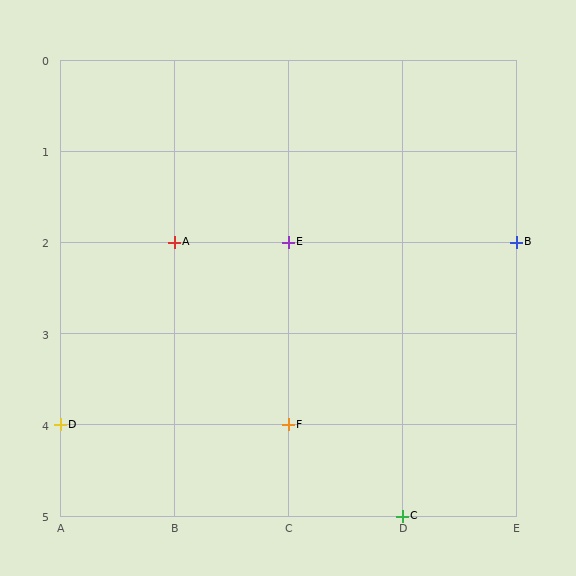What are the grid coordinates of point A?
Point A is at grid coordinates (B, 2).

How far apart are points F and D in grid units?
Points F and D are 2 columns apart.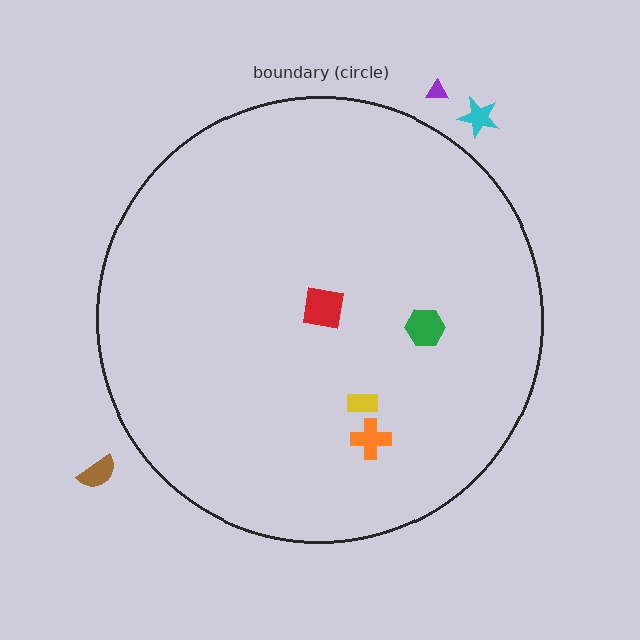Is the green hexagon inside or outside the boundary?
Inside.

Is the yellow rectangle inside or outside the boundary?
Inside.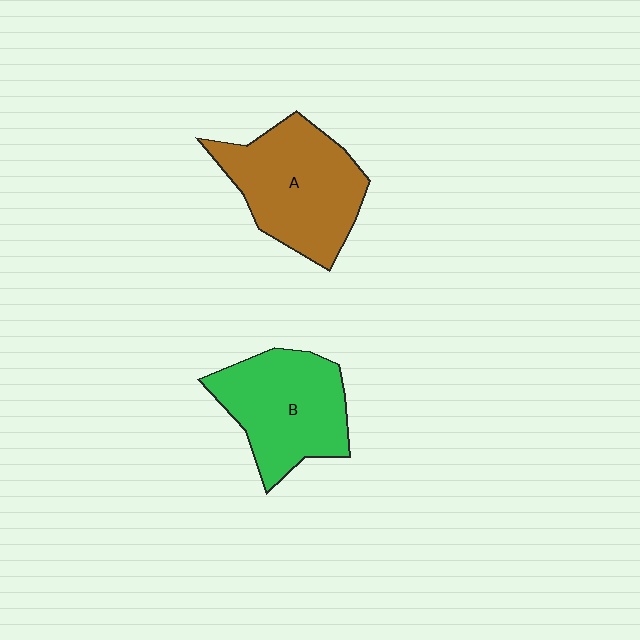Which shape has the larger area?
Shape A (brown).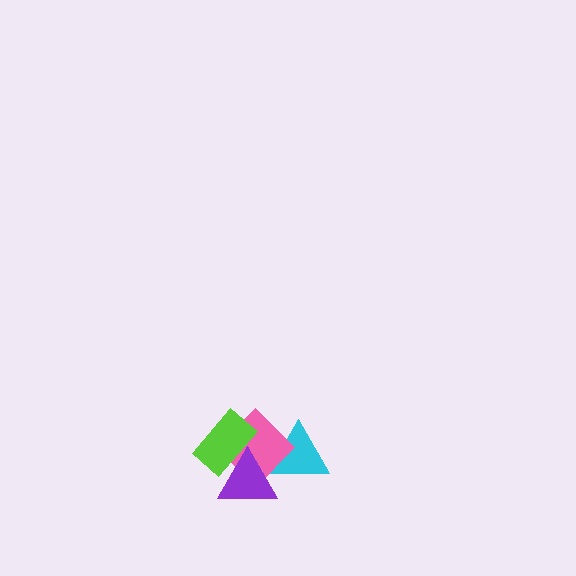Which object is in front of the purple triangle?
The lime rectangle is in front of the purple triangle.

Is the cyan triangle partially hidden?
Yes, it is partially covered by another shape.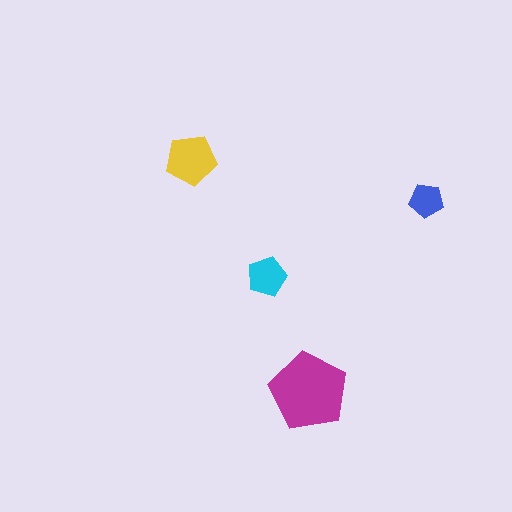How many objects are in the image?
There are 4 objects in the image.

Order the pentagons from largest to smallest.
the magenta one, the yellow one, the cyan one, the blue one.